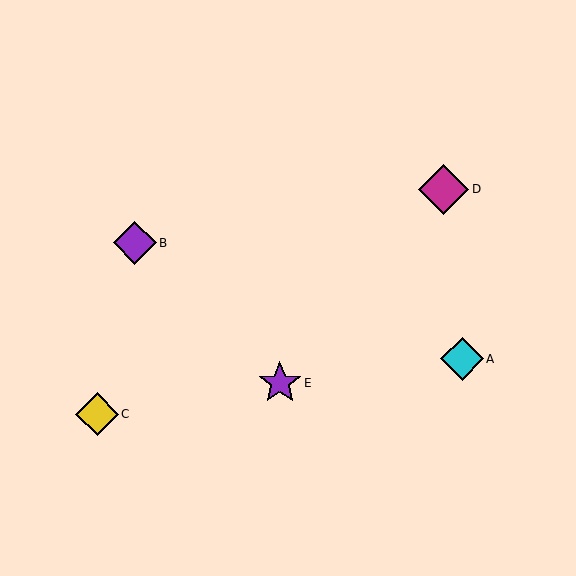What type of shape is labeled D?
Shape D is a magenta diamond.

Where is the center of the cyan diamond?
The center of the cyan diamond is at (462, 359).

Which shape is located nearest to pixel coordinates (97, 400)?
The yellow diamond (labeled C) at (97, 414) is nearest to that location.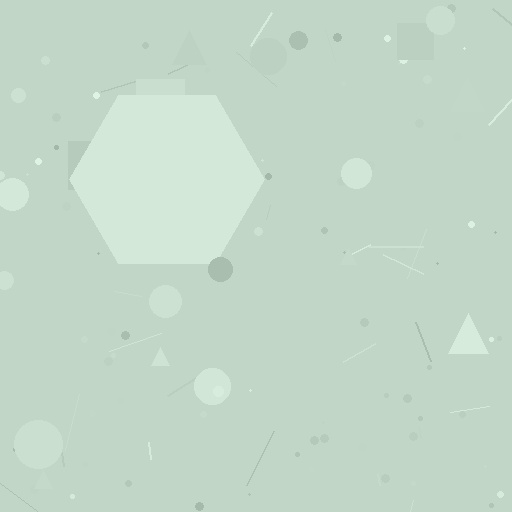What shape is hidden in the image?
A hexagon is hidden in the image.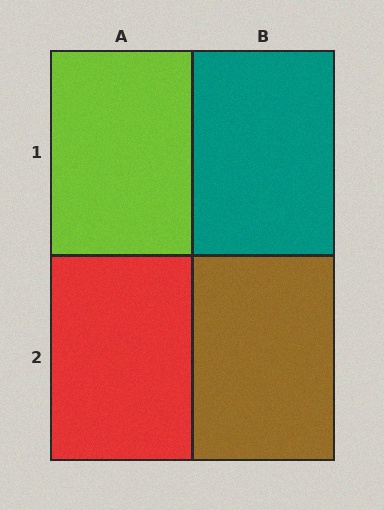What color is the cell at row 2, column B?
Brown.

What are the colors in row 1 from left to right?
Lime, teal.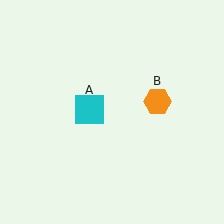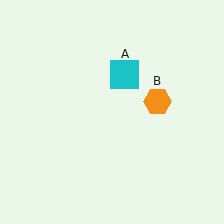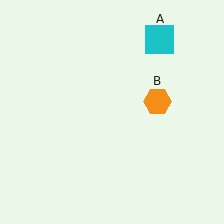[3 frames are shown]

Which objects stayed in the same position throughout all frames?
Orange hexagon (object B) remained stationary.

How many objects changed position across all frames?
1 object changed position: cyan square (object A).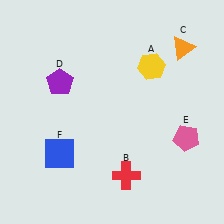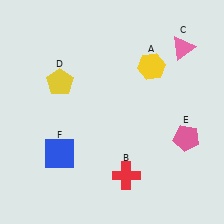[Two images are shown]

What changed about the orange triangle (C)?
In Image 1, C is orange. In Image 2, it changed to pink.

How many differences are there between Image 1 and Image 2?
There are 2 differences between the two images.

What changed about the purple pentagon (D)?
In Image 1, D is purple. In Image 2, it changed to yellow.